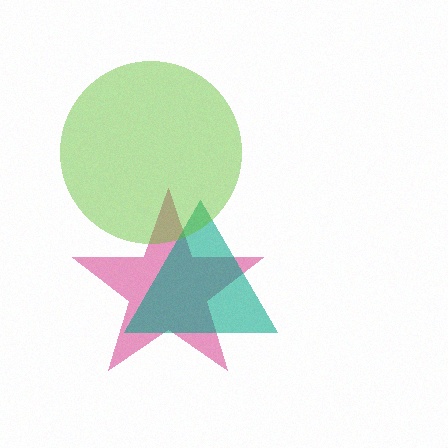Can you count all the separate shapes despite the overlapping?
Yes, there are 3 separate shapes.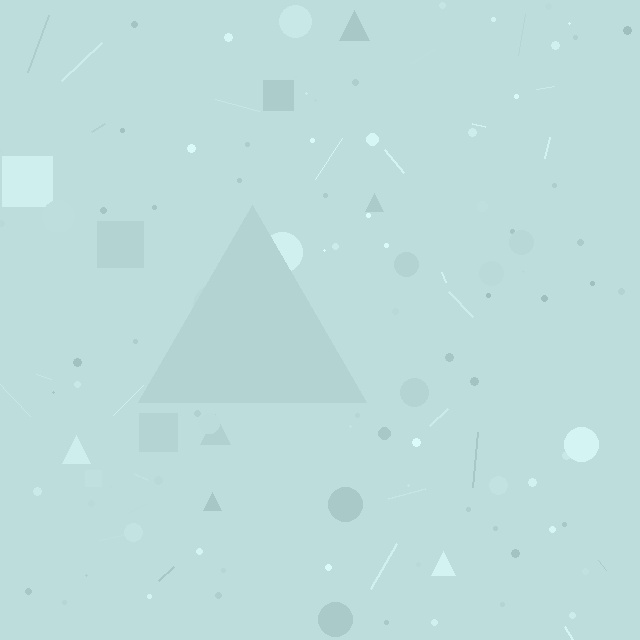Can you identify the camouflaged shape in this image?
The camouflaged shape is a triangle.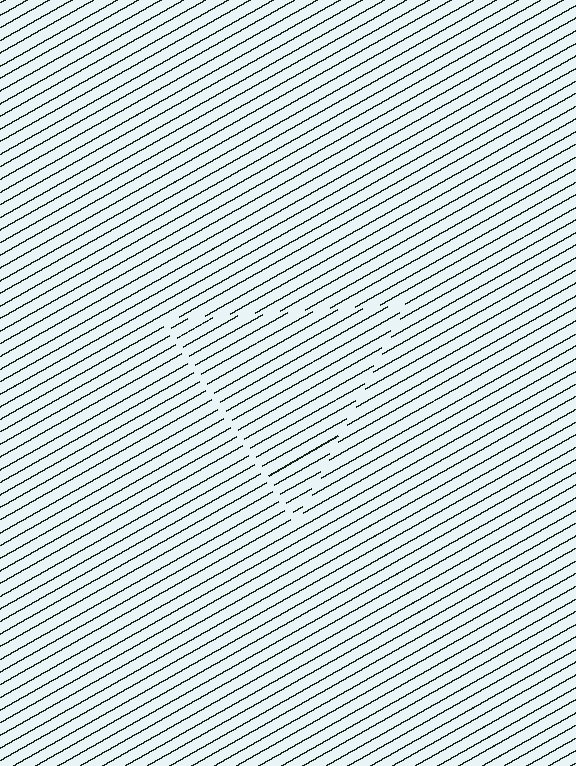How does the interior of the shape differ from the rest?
The interior of the shape contains the same grating, shifted by half a period — the contour is defined by the phase discontinuity where line-ends from the inner and outer gratings abut.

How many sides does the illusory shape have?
3 sides — the line-ends trace a triangle.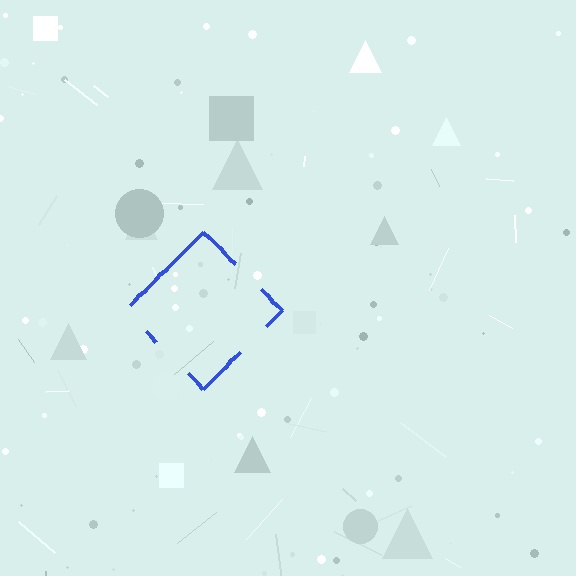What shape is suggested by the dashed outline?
The dashed outline suggests a diamond.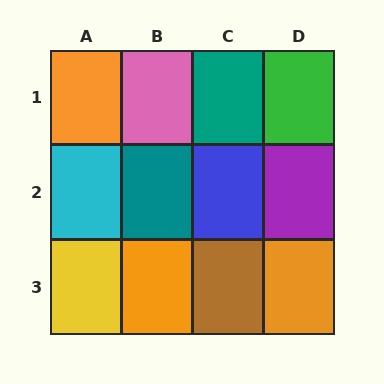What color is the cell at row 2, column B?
Teal.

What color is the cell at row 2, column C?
Blue.